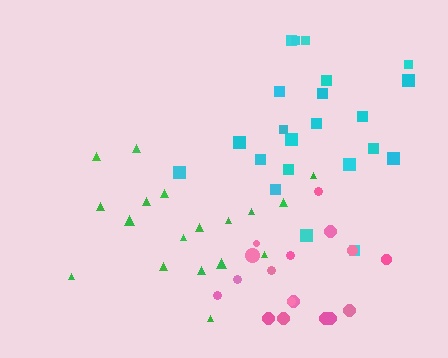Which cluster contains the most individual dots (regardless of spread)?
Cyan (22).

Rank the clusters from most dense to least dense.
pink, cyan, green.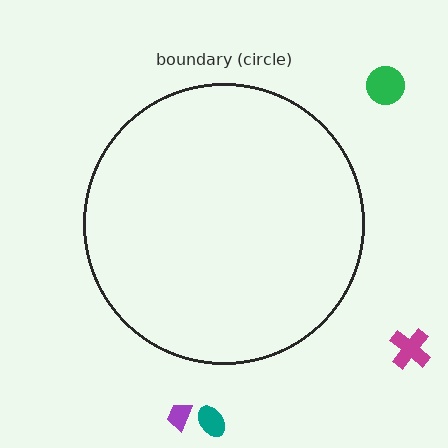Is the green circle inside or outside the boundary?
Outside.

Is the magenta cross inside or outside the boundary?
Outside.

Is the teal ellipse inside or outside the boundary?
Outside.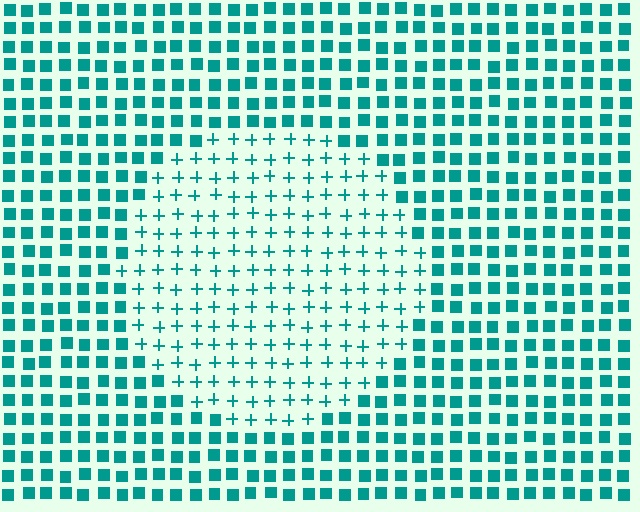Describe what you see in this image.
The image is filled with small teal elements arranged in a uniform grid. A circle-shaped region contains plus signs, while the surrounding area contains squares. The boundary is defined purely by the change in element shape.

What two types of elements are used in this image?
The image uses plus signs inside the circle region and squares outside it.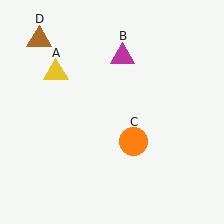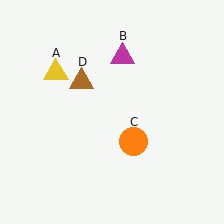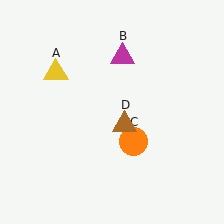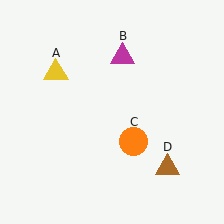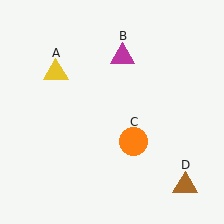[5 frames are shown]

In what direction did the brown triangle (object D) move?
The brown triangle (object D) moved down and to the right.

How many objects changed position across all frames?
1 object changed position: brown triangle (object D).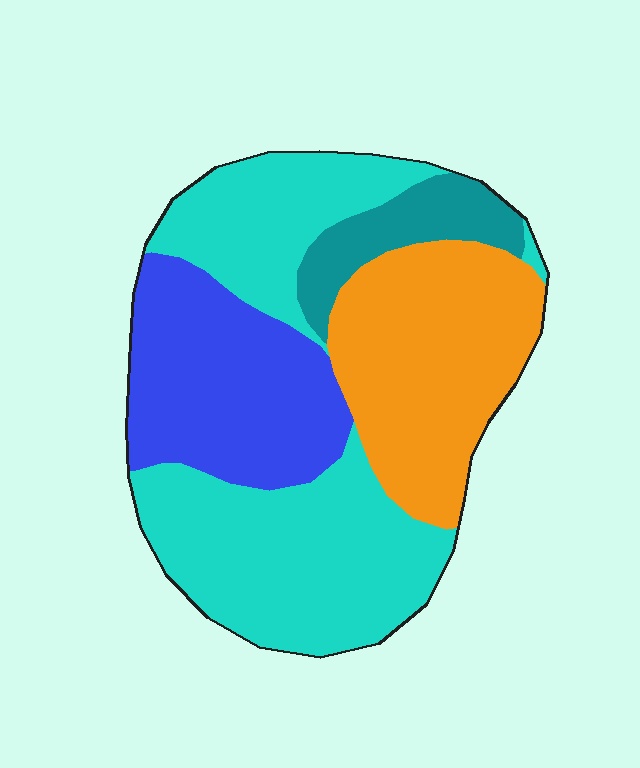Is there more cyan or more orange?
Cyan.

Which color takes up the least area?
Teal, at roughly 10%.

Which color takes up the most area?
Cyan, at roughly 45%.